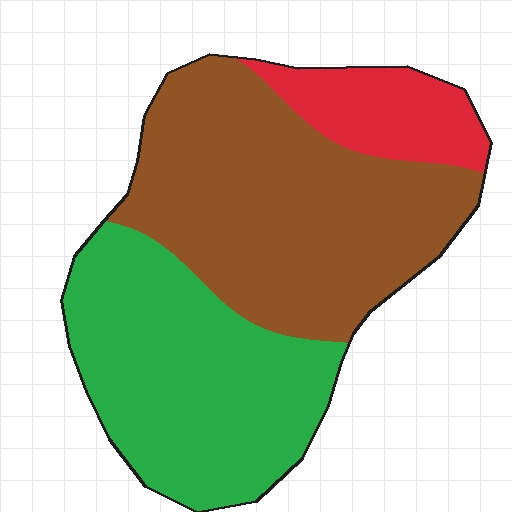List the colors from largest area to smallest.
From largest to smallest: brown, green, red.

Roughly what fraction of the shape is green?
Green takes up about two fifths (2/5) of the shape.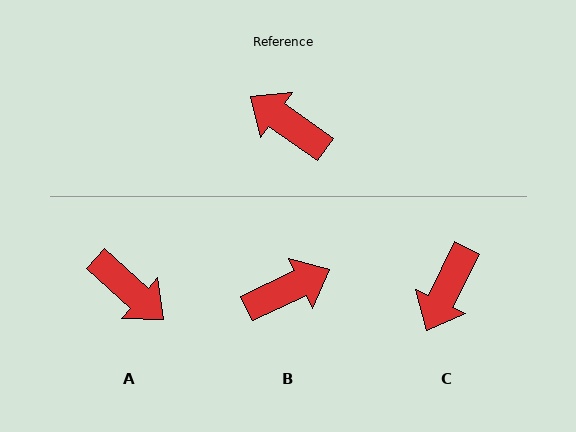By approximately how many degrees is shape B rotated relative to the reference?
Approximately 120 degrees clockwise.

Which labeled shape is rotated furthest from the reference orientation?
A, about 173 degrees away.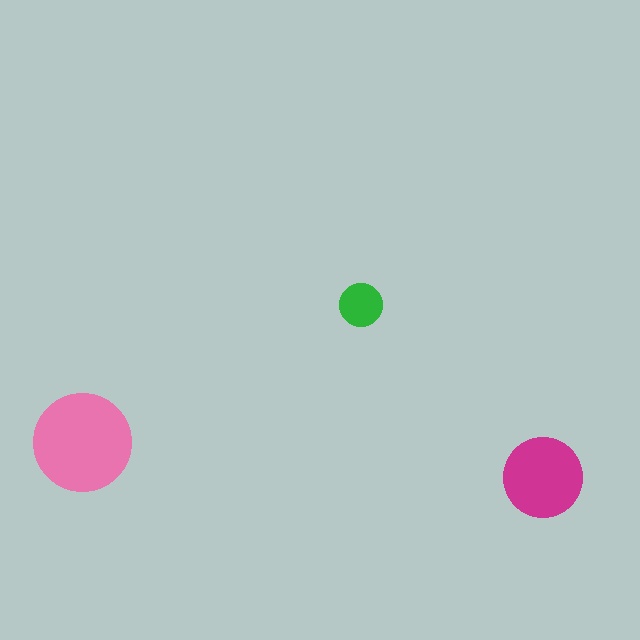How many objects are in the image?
There are 3 objects in the image.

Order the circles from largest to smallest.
the pink one, the magenta one, the green one.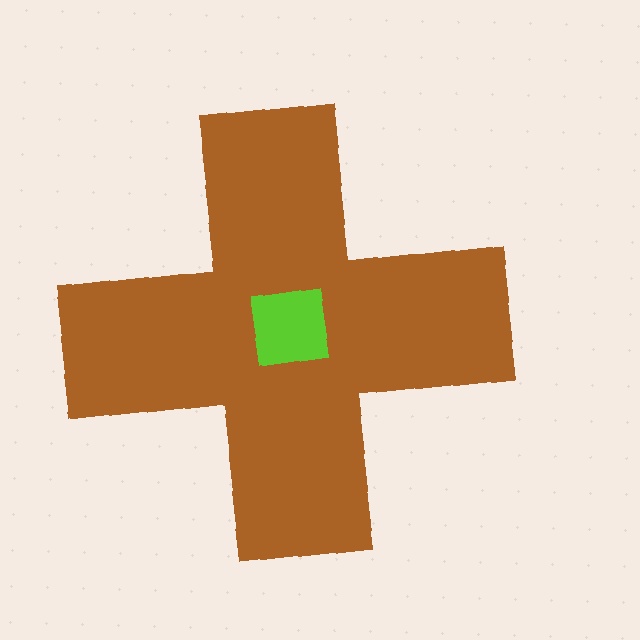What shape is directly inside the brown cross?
The lime square.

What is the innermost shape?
The lime square.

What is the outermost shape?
The brown cross.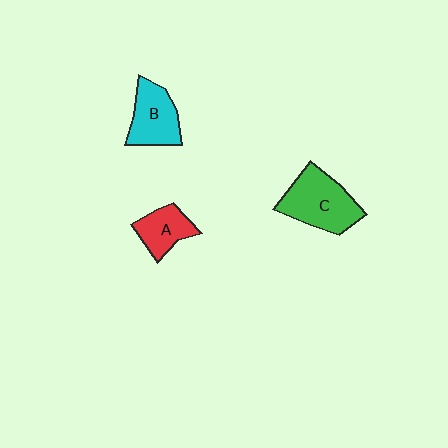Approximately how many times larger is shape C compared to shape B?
Approximately 1.3 times.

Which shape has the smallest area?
Shape A (red).